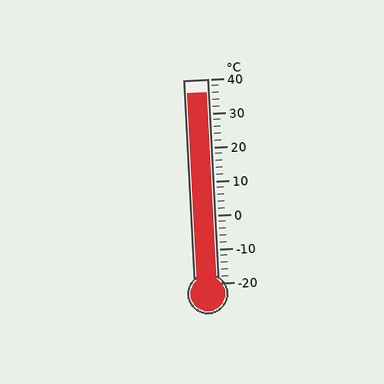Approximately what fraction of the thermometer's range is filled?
The thermometer is filled to approximately 95% of its range.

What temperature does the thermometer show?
The thermometer shows approximately 36°C.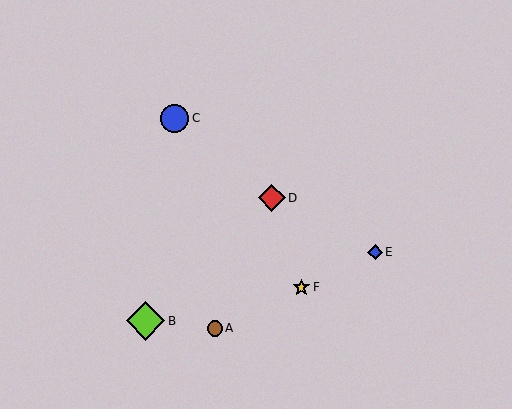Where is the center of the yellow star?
The center of the yellow star is at (301, 287).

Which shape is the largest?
The lime diamond (labeled B) is the largest.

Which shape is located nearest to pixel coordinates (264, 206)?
The red diamond (labeled D) at (272, 198) is nearest to that location.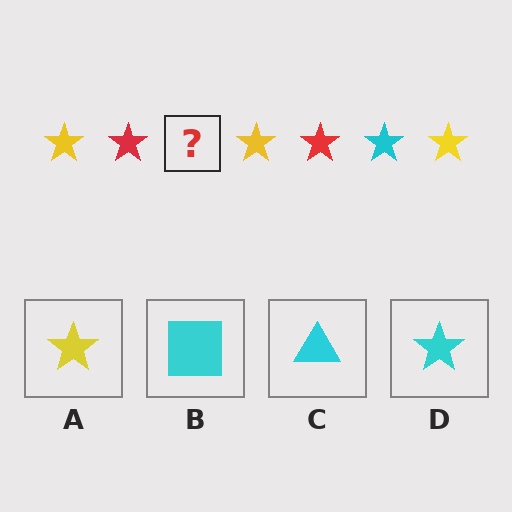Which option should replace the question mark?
Option D.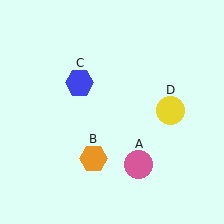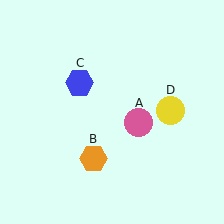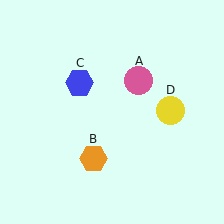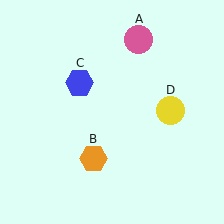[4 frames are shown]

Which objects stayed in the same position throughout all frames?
Orange hexagon (object B) and blue hexagon (object C) and yellow circle (object D) remained stationary.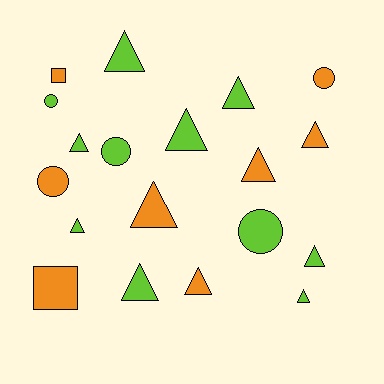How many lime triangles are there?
There are 8 lime triangles.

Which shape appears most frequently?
Triangle, with 12 objects.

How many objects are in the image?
There are 19 objects.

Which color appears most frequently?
Lime, with 11 objects.